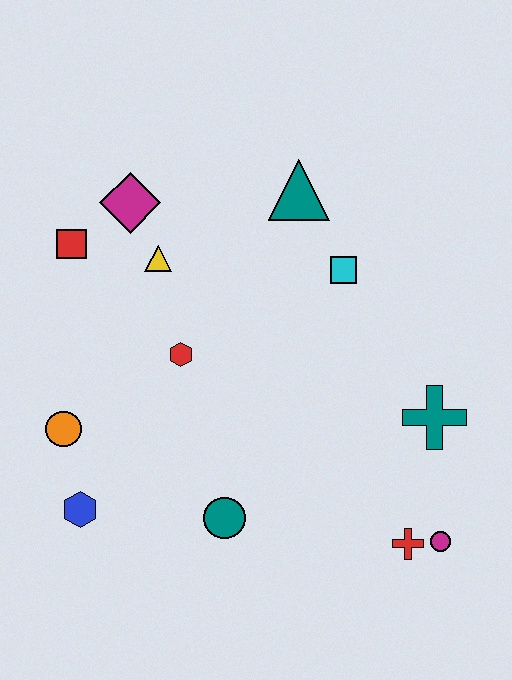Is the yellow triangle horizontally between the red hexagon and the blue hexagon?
Yes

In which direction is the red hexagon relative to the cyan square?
The red hexagon is to the left of the cyan square.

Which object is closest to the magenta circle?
The red cross is closest to the magenta circle.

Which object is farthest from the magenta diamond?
The magenta circle is farthest from the magenta diamond.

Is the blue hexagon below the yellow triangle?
Yes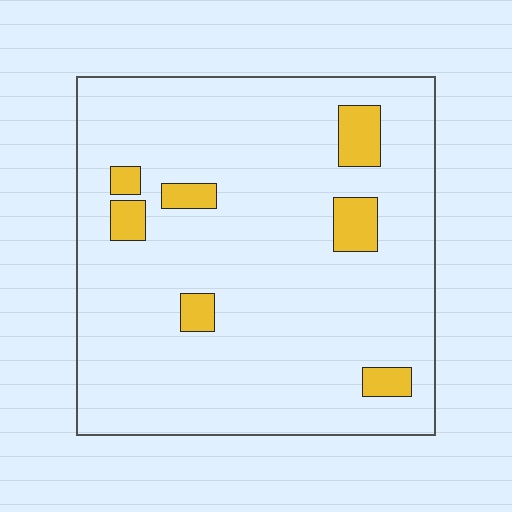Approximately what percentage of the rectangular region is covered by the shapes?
Approximately 10%.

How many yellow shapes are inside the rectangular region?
7.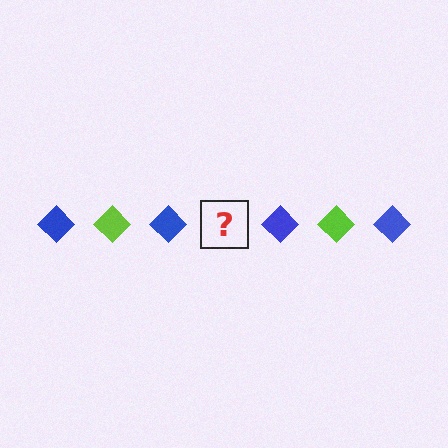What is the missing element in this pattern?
The missing element is a lime diamond.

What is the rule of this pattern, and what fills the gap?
The rule is that the pattern cycles through blue, lime diamonds. The gap should be filled with a lime diamond.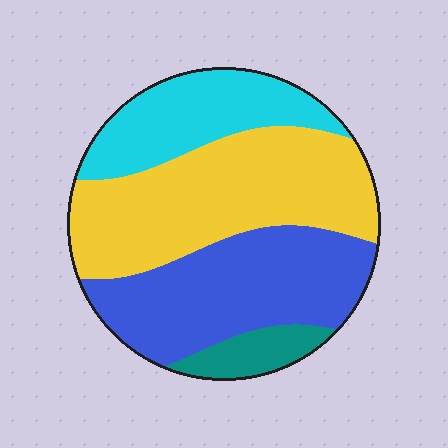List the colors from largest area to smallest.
From largest to smallest: yellow, blue, cyan, teal.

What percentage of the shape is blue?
Blue covers roughly 35% of the shape.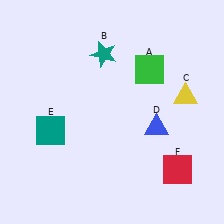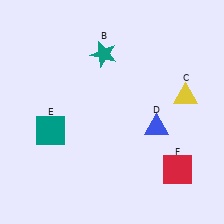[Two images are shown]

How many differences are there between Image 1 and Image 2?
There is 1 difference between the two images.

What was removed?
The green square (A) was removed in Image 2.